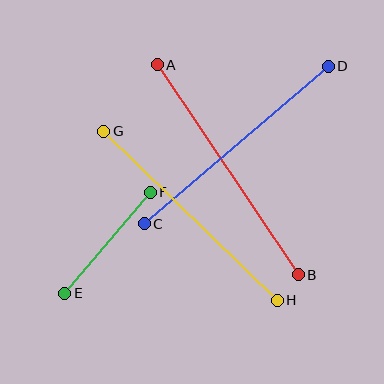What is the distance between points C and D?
The distance is approximately 242 pixels.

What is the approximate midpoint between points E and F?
The midpoint is at approximately (108, 243) pixels.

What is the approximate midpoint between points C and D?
The midpoint is at approximately (236, 145) pixels.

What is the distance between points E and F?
The distance is approximately 132 pixels.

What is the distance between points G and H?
The distance is approximately 242 pixels.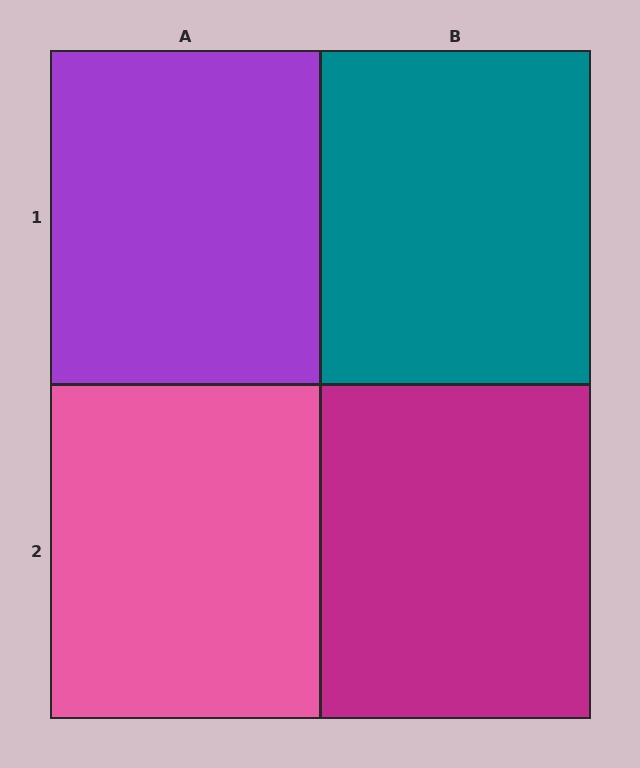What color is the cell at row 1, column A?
Purple.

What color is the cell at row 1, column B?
Teal.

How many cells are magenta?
1 cell is magenta.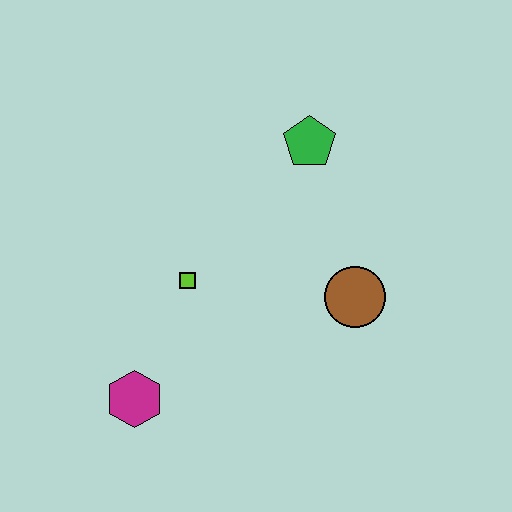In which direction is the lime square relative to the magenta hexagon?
The lime square is above the magenta hexagon.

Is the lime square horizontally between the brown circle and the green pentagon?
No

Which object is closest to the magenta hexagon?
The lime square is closest to the magenta hexagon.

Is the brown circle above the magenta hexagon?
Yes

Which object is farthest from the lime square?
The green pentagon is farthest from the lime square.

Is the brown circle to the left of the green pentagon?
No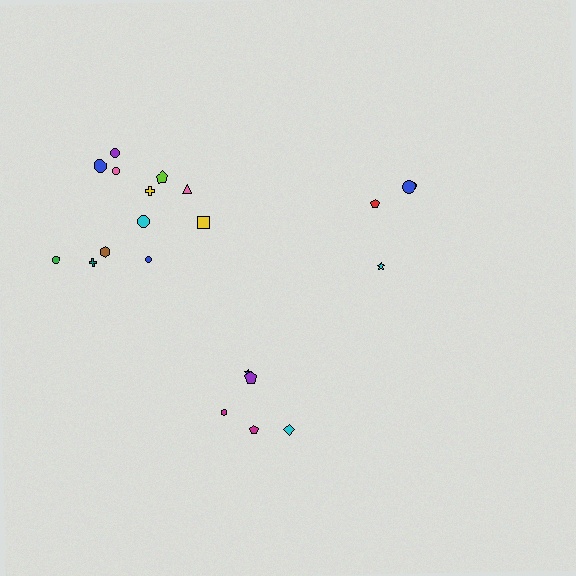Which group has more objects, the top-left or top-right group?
The top-left group.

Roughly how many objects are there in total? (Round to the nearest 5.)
Roughly 20 objects in total.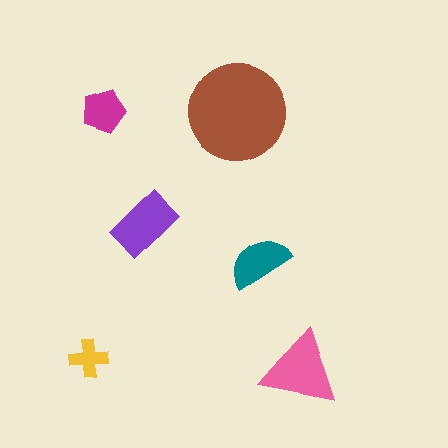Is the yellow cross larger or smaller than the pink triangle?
Smaller.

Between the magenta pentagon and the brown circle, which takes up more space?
The brown circle.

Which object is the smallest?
The yellow cross.